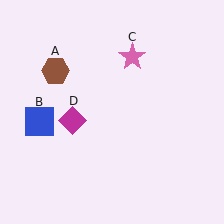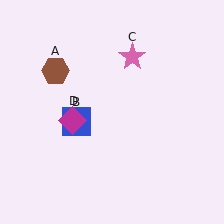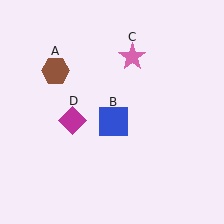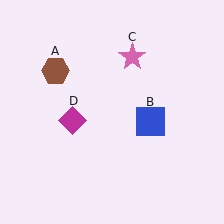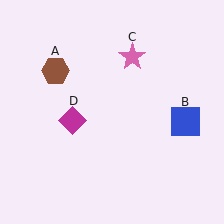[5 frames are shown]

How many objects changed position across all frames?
1 object changed position: blue square (object B).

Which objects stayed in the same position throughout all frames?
Brown hexagon (object A) and pink star (object C) and magenta diamond (object D) remained stationary.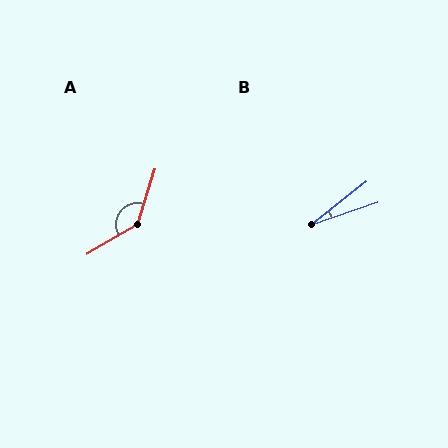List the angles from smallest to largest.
B (20°), A (137°).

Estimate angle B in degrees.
Approximately 20 degrees.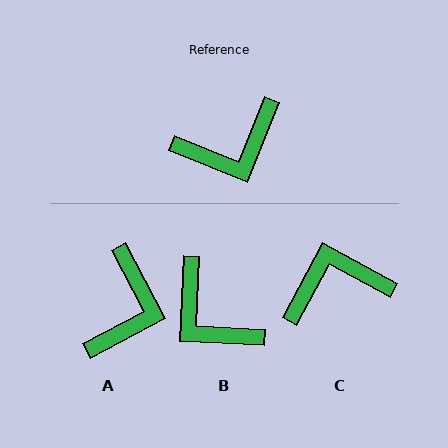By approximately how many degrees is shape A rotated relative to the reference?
Approximately 50 degrees counter-clockwise.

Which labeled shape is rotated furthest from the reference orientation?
C, about 174 degrees away.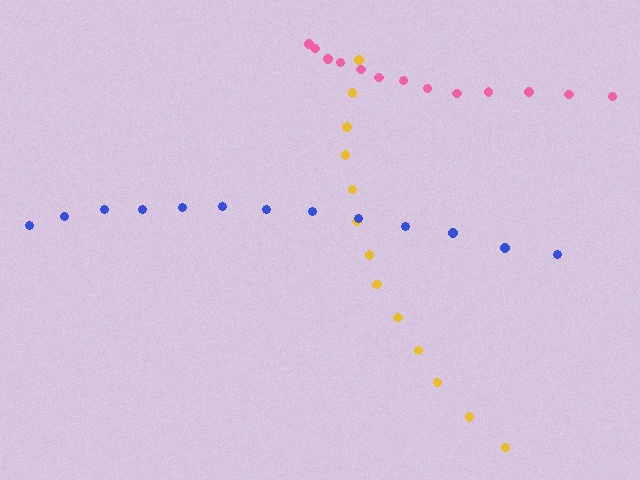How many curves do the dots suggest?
There are 3 distinct paths.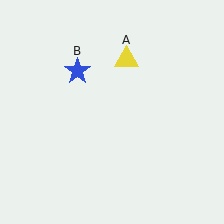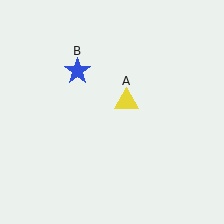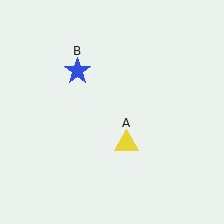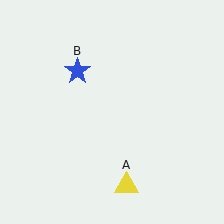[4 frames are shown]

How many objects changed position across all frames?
1 object changed position: yellow triangle (object A).